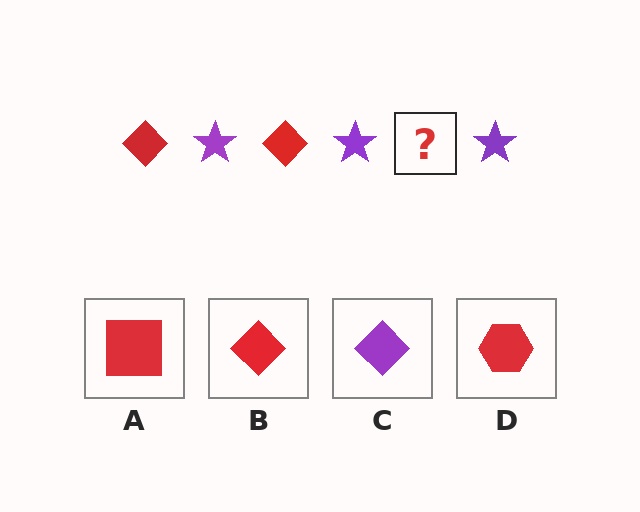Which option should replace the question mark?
Option B.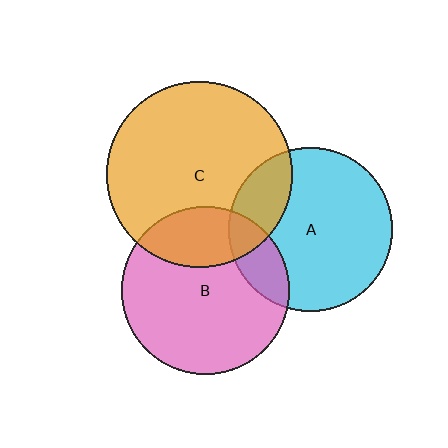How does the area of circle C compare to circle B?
Approximately 1.2 times.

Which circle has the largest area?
Circle C (orange).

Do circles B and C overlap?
Yes.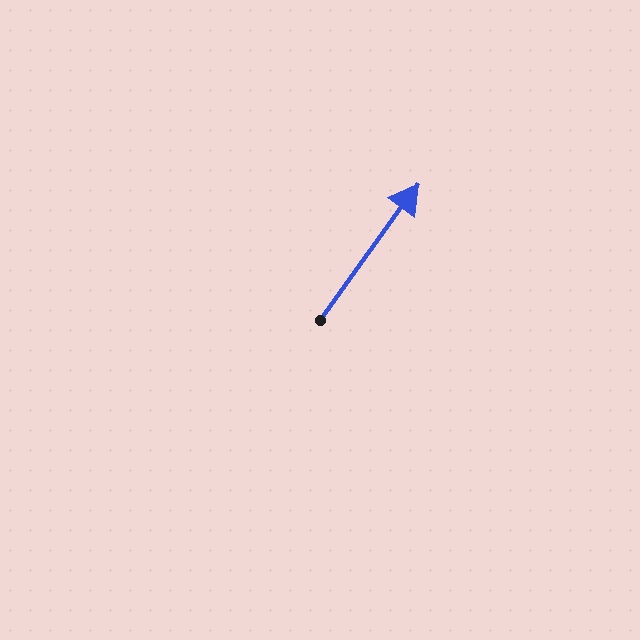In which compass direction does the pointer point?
Northeast.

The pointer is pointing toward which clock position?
Roughly 1 o'clock.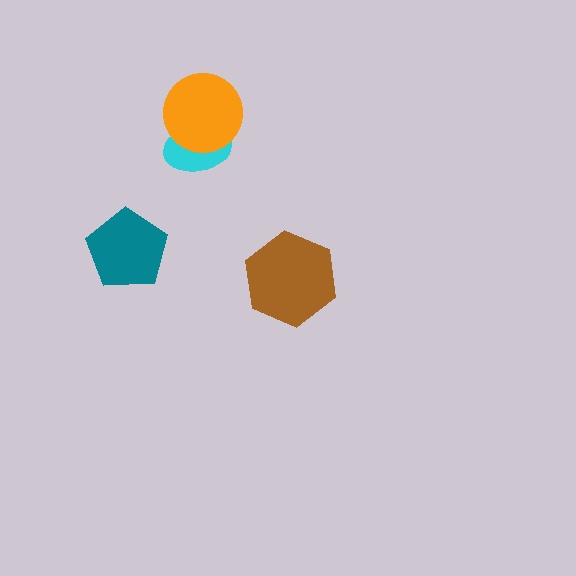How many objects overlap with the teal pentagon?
0 objects overlap with the teal pentagon.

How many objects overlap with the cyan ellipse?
1 object overlaps with the cyan ellipse.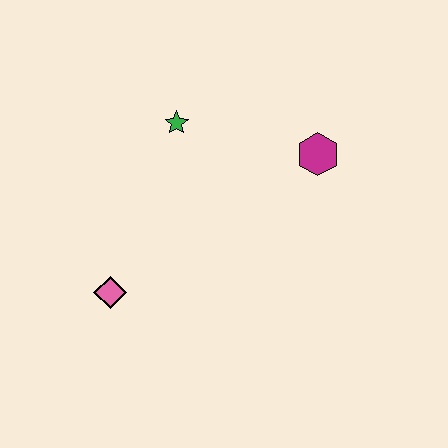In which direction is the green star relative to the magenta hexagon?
The green star is to the left of the magenta hexagon.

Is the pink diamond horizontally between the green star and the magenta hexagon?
No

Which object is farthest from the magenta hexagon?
The pink diamond is farthest from the magenta hexagon.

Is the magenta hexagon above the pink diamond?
Yes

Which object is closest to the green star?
The magenta hexagon is closest to the green star.